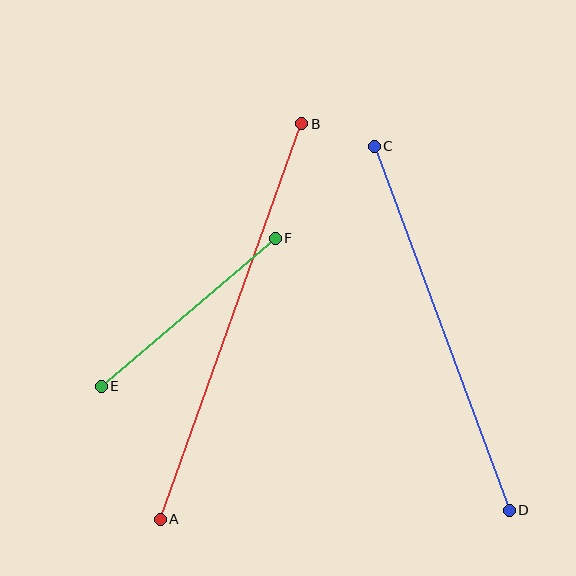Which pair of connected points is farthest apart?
Points A and B are farthest apart.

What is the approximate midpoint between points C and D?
The midpoint is at approximately (442, 328) pixels.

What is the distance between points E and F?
The distance is approximately 229 pixels.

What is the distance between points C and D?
The distance is approximately 388 pixels.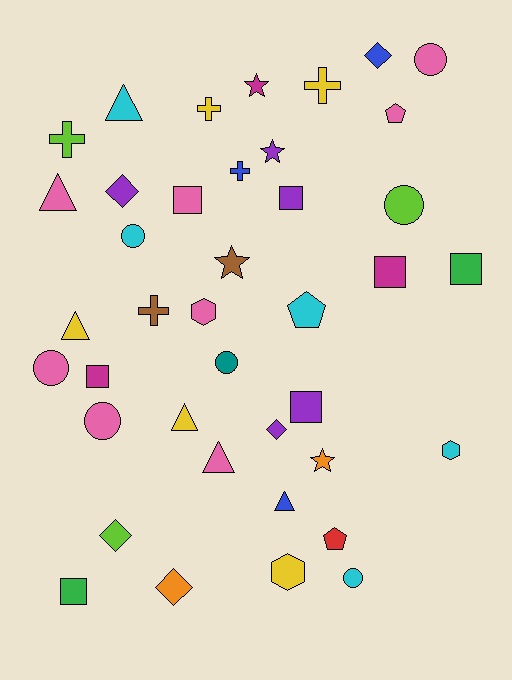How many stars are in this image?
There are 4 stars.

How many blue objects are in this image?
There are 3 blue objects.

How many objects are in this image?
There are 40 objects.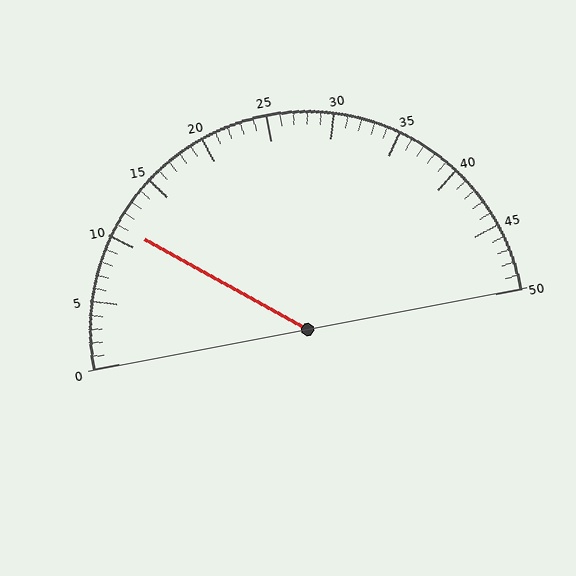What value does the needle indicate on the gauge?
The needle indicates approximately 11.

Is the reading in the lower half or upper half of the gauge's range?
The reading is in the lower half of the range (0 to 50).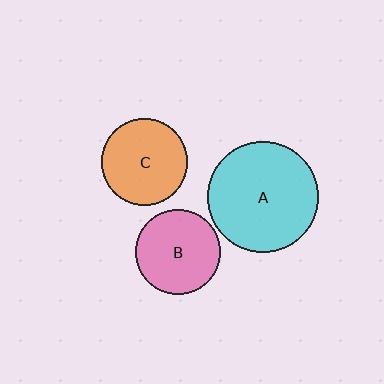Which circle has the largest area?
Circle A (cyan).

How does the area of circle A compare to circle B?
Approximately 1.7 times.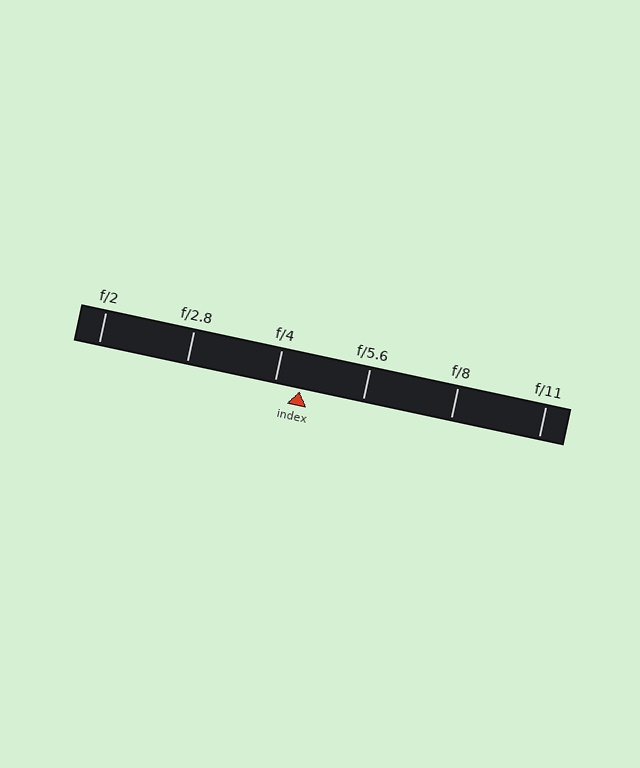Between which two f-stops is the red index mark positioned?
The index mark is between f/4 and f/5.6.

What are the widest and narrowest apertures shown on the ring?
The widest aperture shown is f/2 and the narrowest is f/11.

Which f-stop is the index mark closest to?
The index mark is closest to f/4.